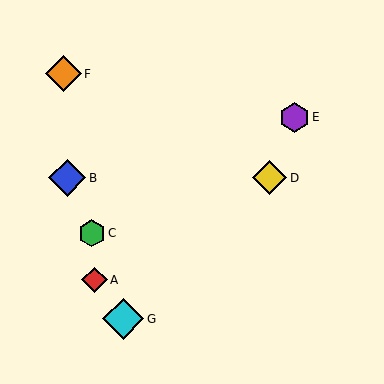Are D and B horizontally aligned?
Yes, both are at y≈178.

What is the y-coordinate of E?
Object E is at y≈118.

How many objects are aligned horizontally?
2 objects (B, D) are aligned horizontally.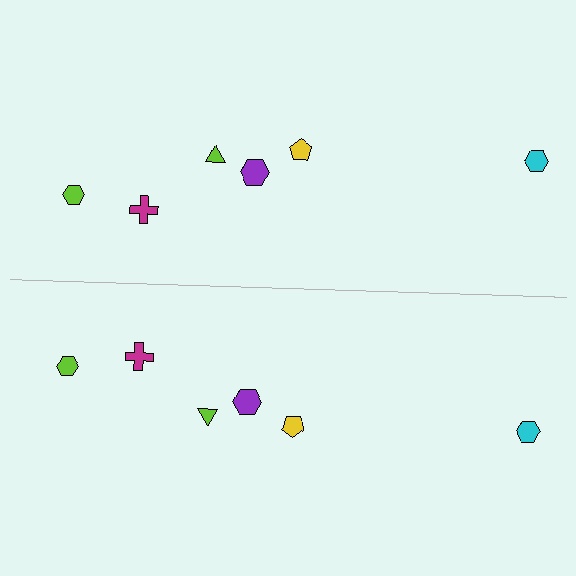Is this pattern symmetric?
Yes, this pattern has bilateral (reflection) symmetry.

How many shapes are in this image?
There are 12 shapes in this image.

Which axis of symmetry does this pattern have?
The pattern has a horizontal axis of symmetry running through the center of the image.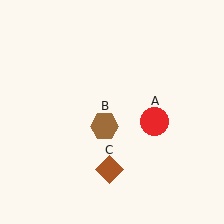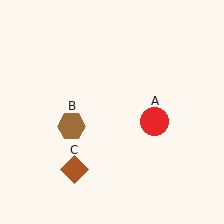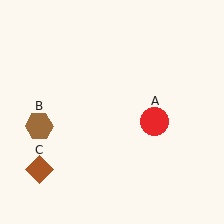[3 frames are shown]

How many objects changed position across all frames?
2 objects changed position: brown hexagon (object B), brown diamond (object C).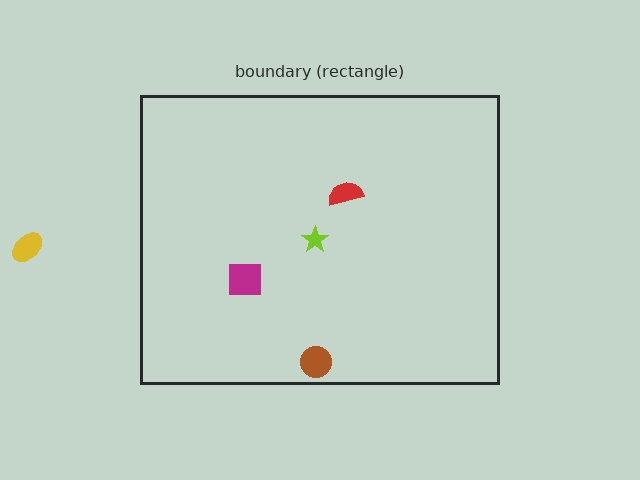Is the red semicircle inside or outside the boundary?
Inside.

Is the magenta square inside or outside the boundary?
Inside.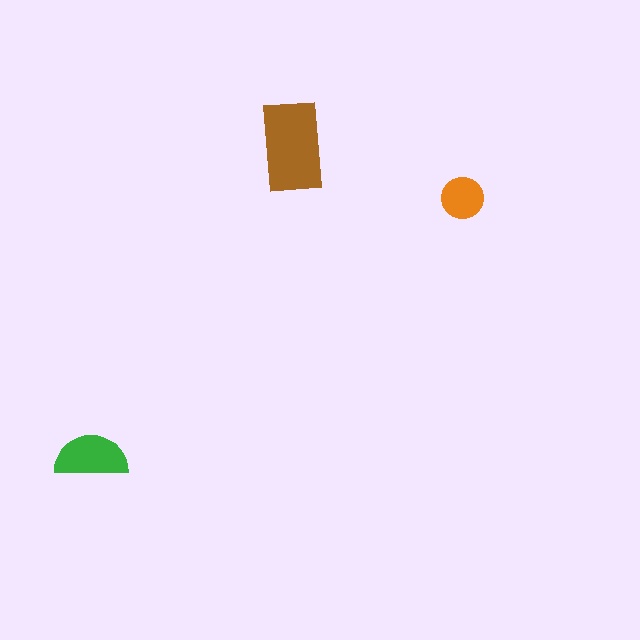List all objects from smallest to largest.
The orange circle, the green semicircle, the brown rectangle.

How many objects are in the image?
There are 3 objects in the image.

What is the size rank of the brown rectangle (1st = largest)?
1st.